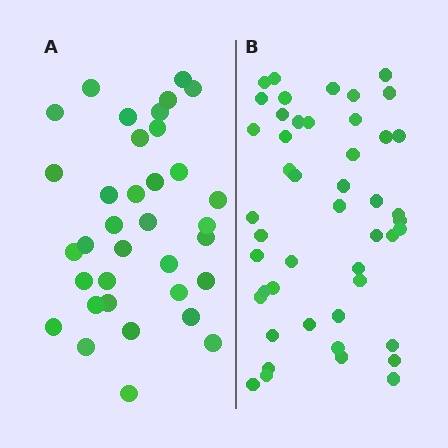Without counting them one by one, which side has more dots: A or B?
Region B (the right region) has more dots.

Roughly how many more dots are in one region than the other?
Region B has roughly 12 or so more dots than region A.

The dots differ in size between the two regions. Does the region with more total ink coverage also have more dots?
No. Region A has more total ink coverage because its dots are larger, but region B actually contains more individual dots. Total area can be misleading — the number of items is what matters here.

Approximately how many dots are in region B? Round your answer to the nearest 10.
About 50 dots. (The exact count is 47, which rounds to 50.)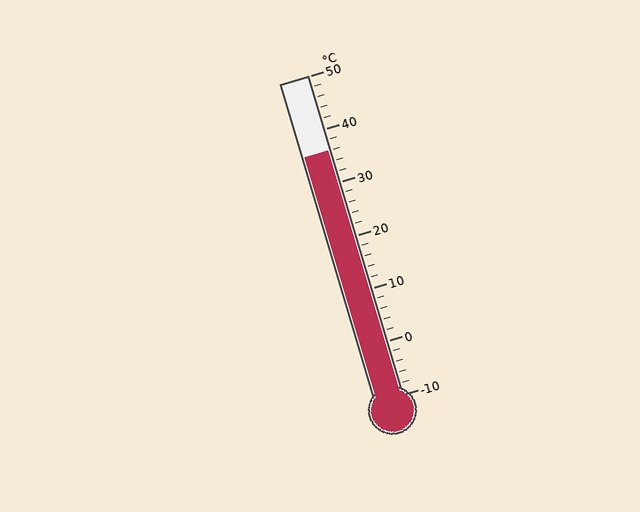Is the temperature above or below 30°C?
The temperature is above 30°C.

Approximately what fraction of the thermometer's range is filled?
The thermometer is filled to approximately 75% of its range.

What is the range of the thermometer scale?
The thermometer scale ranges from -10°C to 50°C.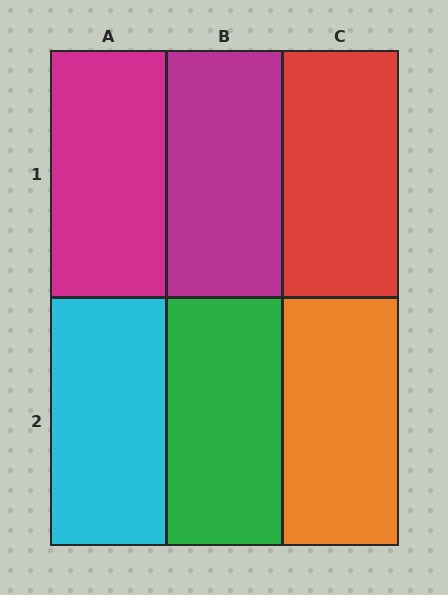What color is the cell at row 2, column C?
Orange.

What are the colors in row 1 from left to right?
Magenta, magenta, red.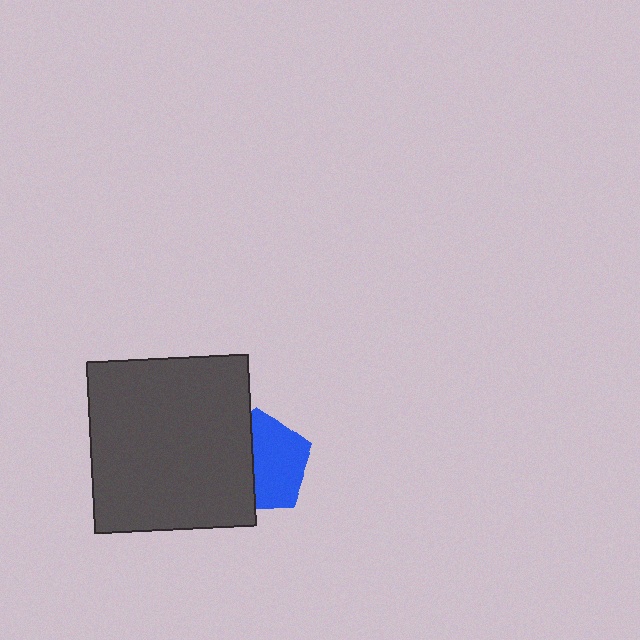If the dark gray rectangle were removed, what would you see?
You would see the complete blue pentagon.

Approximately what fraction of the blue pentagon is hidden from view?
Roughly 43% of the blue pentagon is hidden behind the dark gray rectangle.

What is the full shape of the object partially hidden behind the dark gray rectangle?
The partially hidden object is a blue pentagon.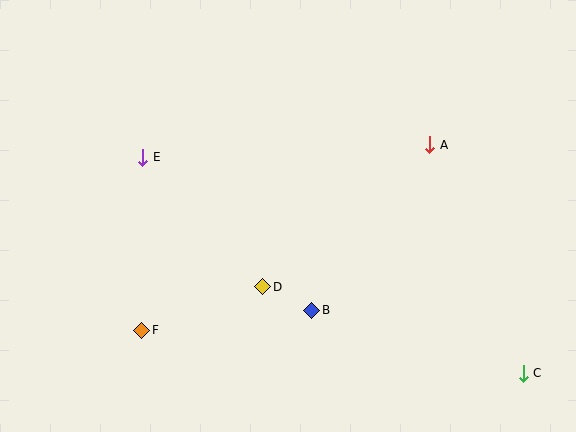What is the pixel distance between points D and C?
The distance between D and C is 275 pixels.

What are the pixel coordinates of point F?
Point F is at (142, 330).